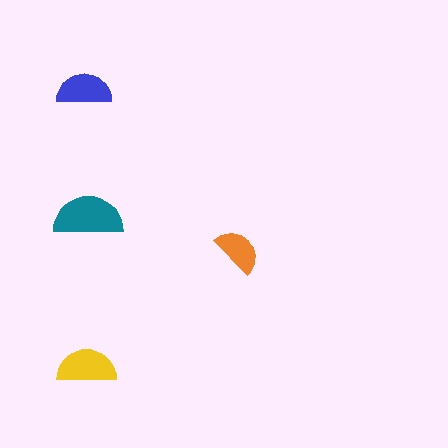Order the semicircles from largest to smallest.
the teal one, the yellow one, the blue one, the orange one.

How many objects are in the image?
There are 4 objects in the image.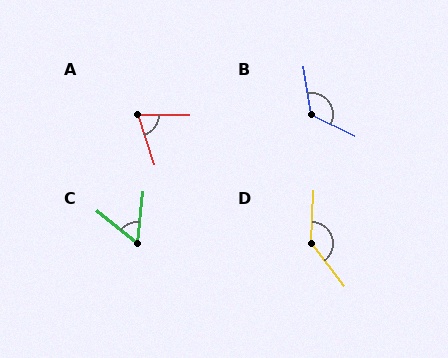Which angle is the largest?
D, at approximately 140 degrees.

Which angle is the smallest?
C, at approximately 57 degrees.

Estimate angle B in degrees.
Approximately 125 degrees.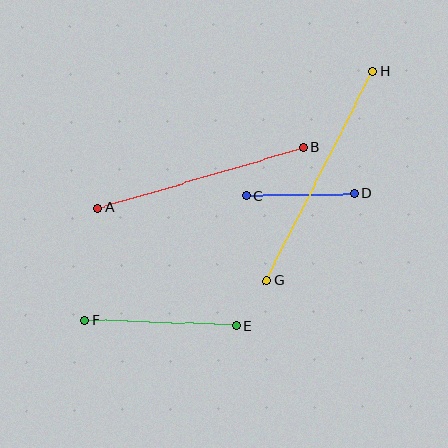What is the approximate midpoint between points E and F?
The midpoint is at approximately (161, 323) pixels.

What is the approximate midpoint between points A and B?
The midpoint is at approximately (200, 178) pixels.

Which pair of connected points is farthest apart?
Points G and H are farthest apart.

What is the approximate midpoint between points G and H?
The midpoint is at approximately (319, 176) pixels.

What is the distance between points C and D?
The distance is approximately 108 pixels.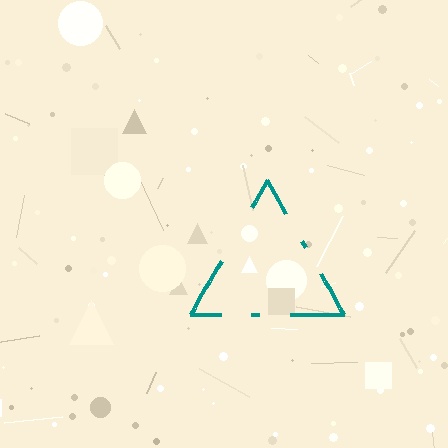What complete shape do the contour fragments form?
The contour fragments form a triangle.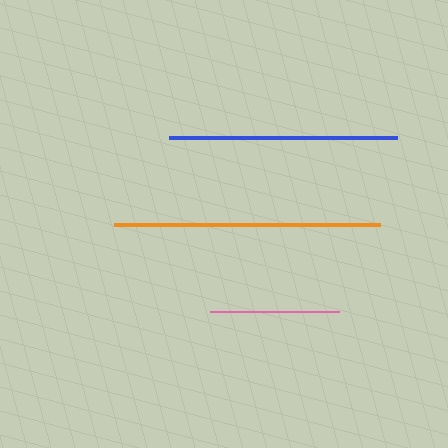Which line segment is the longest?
The orange line is the longest at approximately 266 pixels.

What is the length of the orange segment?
The orange segment is approximately 266 pixels long.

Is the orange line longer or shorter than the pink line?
The orange line is longer than the pink line.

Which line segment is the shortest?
The pink line is the shortest at approximately 129 pixels.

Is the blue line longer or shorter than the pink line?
The blue line is longer than the pink line.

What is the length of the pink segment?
The pink segment is approximately 129 pixels long.